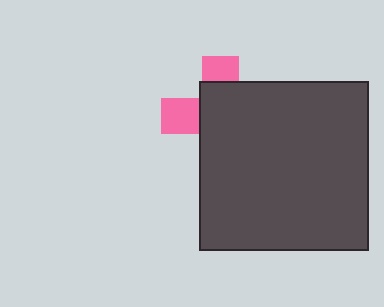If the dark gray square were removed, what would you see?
You would see the complete pink cross.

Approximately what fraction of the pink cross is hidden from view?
Roughly 68% of the pink cross is hidden behind the dark gray square.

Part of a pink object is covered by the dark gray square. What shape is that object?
It is a cross.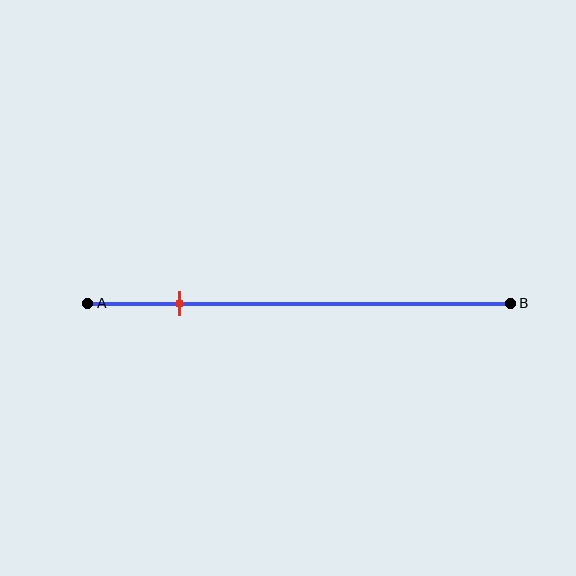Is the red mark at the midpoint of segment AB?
No, the mark is at about 20% from A, not at the 50% midpoint.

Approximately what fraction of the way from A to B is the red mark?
The red mark is approximately 20% of the way from A to B.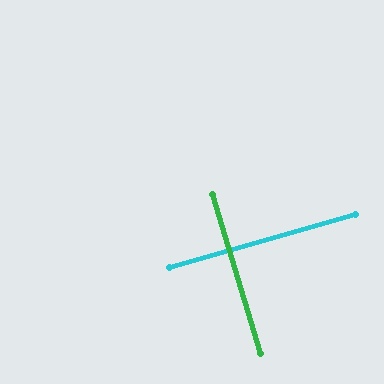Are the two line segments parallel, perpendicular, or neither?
Perpendicular — they meet at approximately 89°.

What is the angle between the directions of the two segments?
Approximately 89 degrees.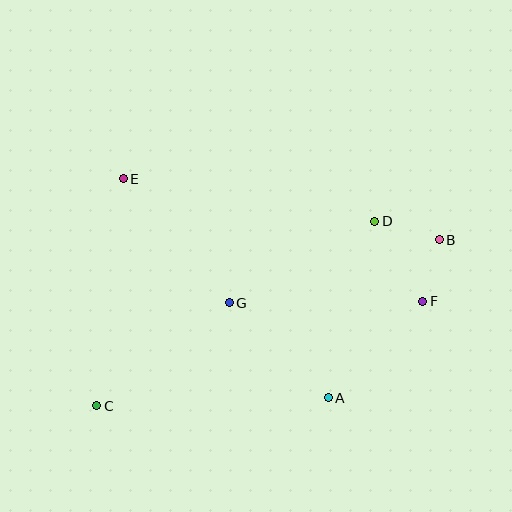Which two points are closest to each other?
Points B and F are closest to each other.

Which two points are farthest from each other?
Points B and C are farthest from each other.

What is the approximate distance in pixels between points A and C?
The distance between A and C is approximately 232 pixels.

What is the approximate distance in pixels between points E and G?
The distance between E and G is approximately 163 pixels.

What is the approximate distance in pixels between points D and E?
The distance between D and E is approximately 255 pixels.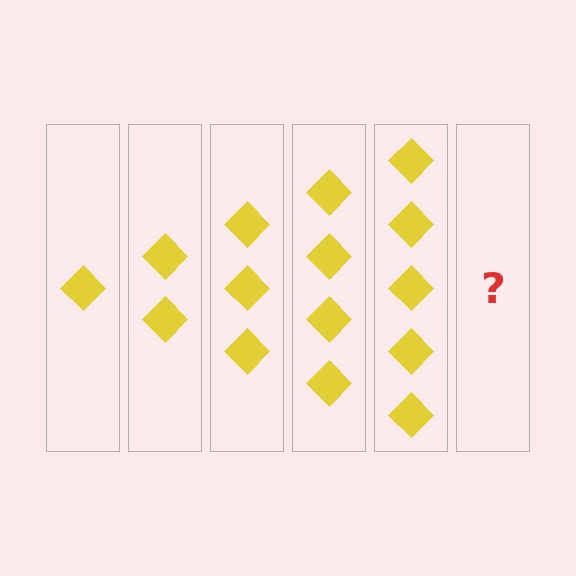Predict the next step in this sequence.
The next step is 6 diamonds.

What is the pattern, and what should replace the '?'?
The pattern is that each step adds one more diamond. The '?' should be 6 diamonds.